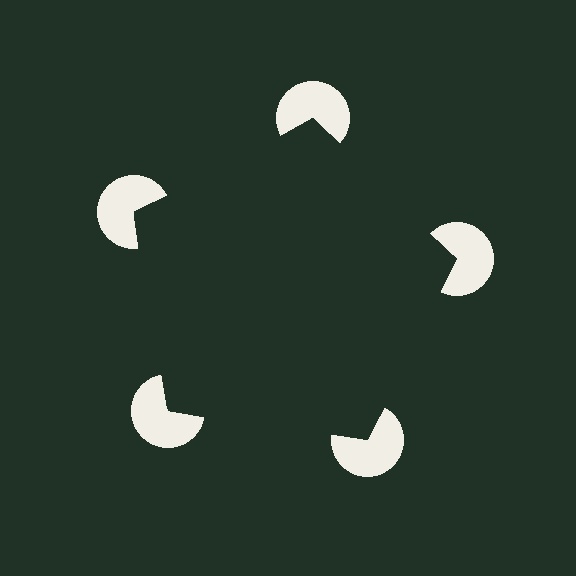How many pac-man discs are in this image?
There are 5 — one at each vertex of the illusory pentagon.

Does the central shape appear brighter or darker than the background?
It typically appears slightly darker than the background, even though no actual brightness change is drawn.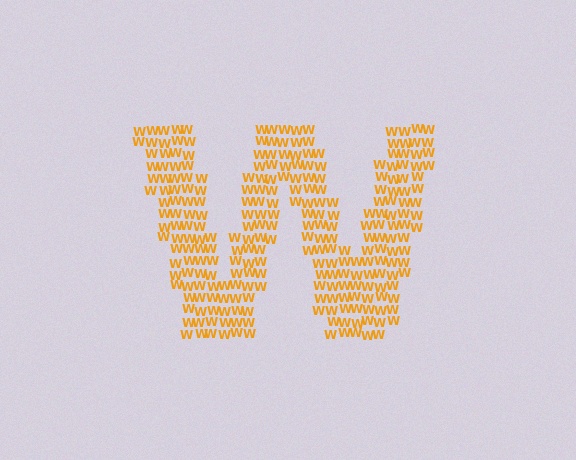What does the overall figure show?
The overall figure shows the letter W.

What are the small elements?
The small elements are letter W's.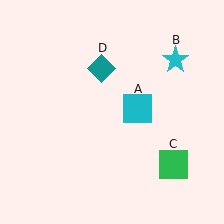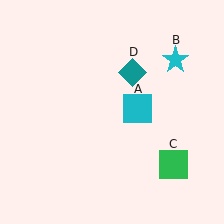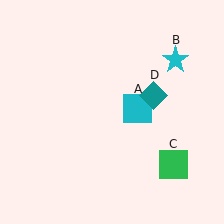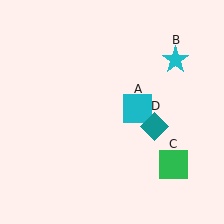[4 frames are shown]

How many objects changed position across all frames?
1 object changed position: teal diamond (object D).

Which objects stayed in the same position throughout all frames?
Cyan square (object A) and cyan star (object B) and green square (object C) remained stationary.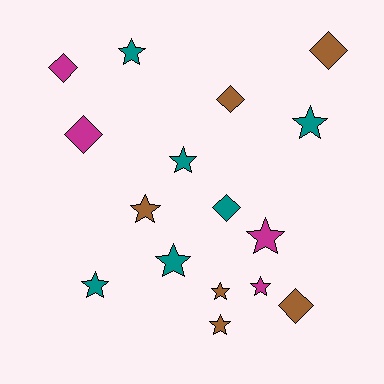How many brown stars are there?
There are 3 brown stars.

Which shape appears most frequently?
Star, with 10 objects.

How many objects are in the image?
There are 16 objects.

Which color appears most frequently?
Teal, with 6 objects.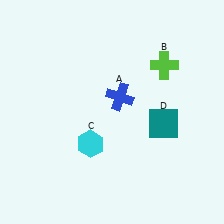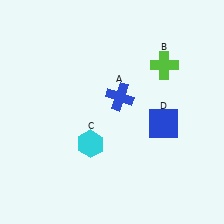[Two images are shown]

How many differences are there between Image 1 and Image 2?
There is 1 difference between the two images.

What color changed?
The square (D) changed from teal in Image 1 to blue in Image 2.